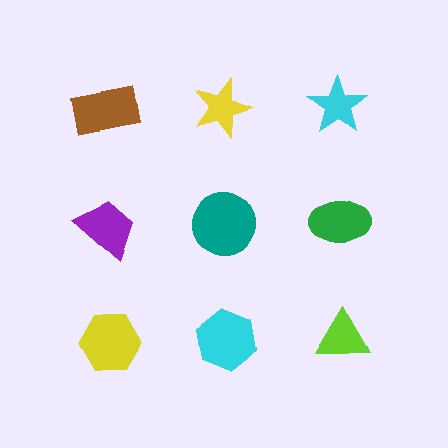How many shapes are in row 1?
3 shapes.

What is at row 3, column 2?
A cyan hexagon.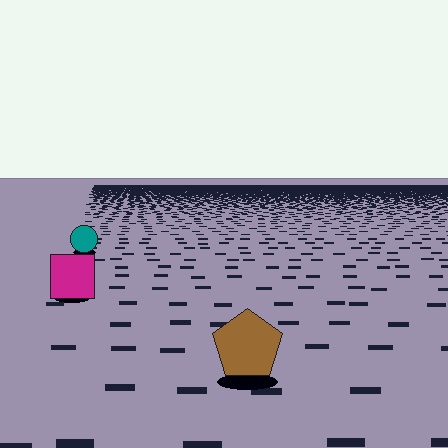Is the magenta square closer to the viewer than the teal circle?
Yes. The magenta square is closer — you can tell from the texture gradient: the ground texture is coarser near it.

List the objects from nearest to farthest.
From nearest to farthest: the brown pentagon, the magenta square, the teal circle.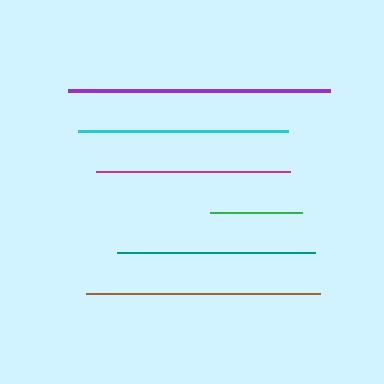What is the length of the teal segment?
The teal segment is approximately 198 pixels long.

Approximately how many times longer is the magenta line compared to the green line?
The magenta line is approximately 2.1 times the length of the green line.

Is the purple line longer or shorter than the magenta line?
The purple line is longer than the magenta line.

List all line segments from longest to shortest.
From longest to shortest: purple, brown, cyan, teal, magenta, green.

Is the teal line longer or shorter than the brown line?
The brown line is longer than the teal line.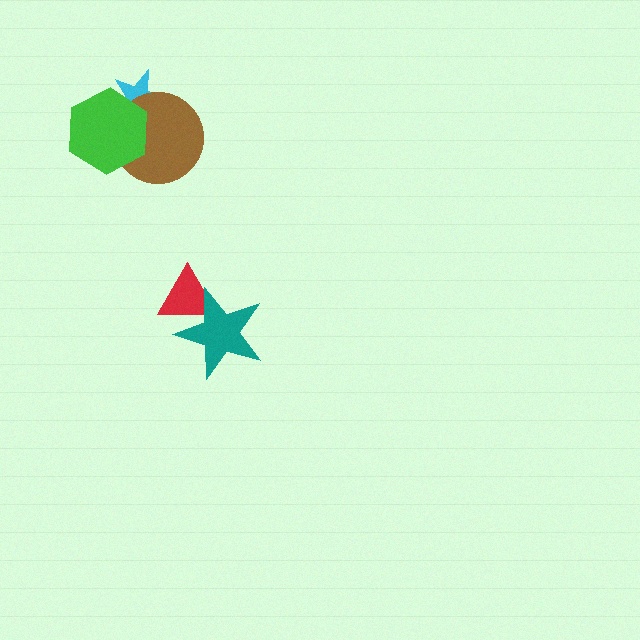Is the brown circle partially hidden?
Yes, it is partially covered by another shape.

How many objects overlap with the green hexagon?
2 objects overlap with the green hexagon.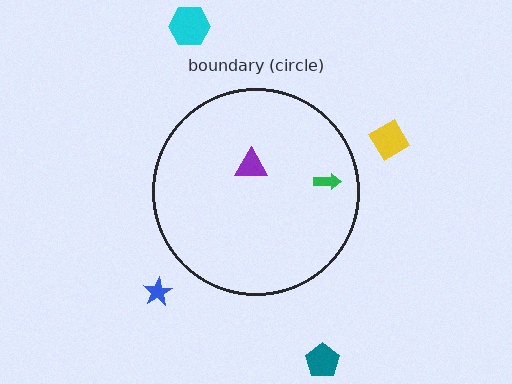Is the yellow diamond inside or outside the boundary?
Outside.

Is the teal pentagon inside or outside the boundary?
Outside.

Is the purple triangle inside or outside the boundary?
Inside.